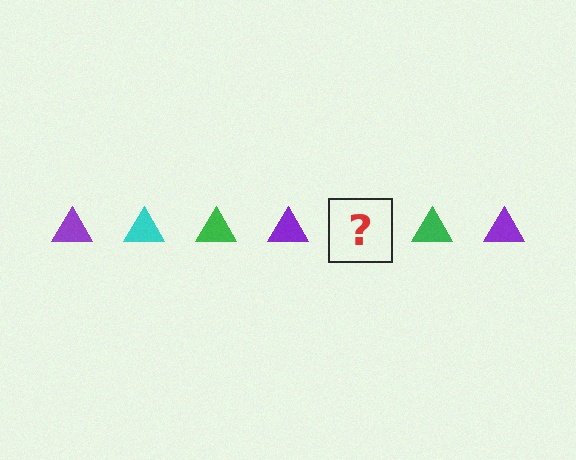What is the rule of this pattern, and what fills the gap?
The rule is that the pattern cycles through purple, cyan, green triangles. The gap should be filled with a cyan triangle.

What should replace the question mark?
The question mark should be replaced with a cyan triangle.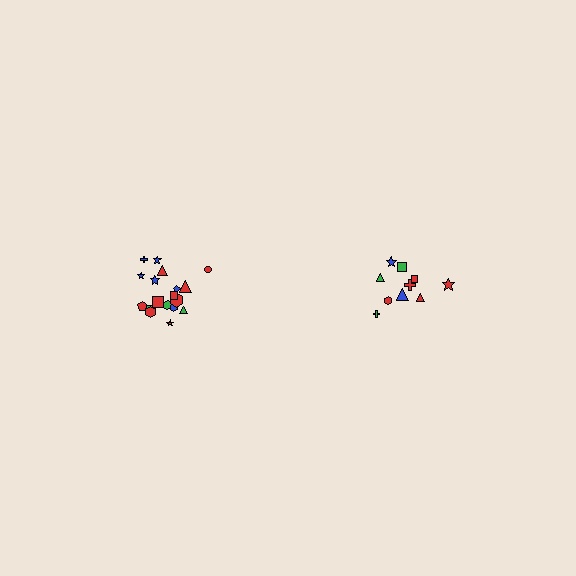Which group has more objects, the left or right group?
The left group.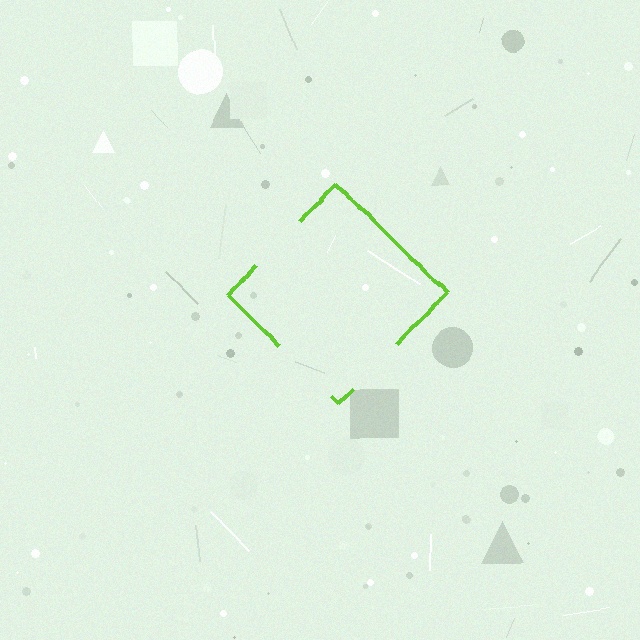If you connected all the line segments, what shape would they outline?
They would outline a diamond.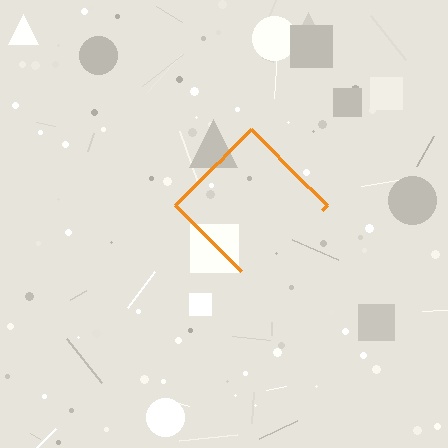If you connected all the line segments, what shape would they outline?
They would outline a diamond.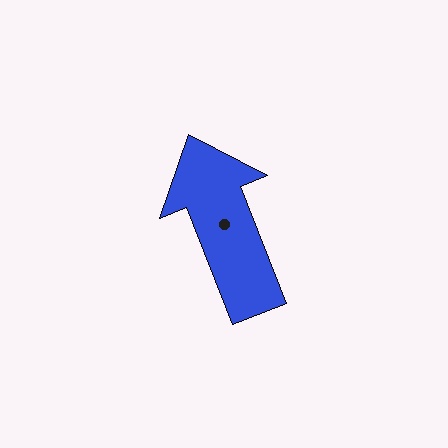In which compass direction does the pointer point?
North.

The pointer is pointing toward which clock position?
Roughly 11 o'clock.